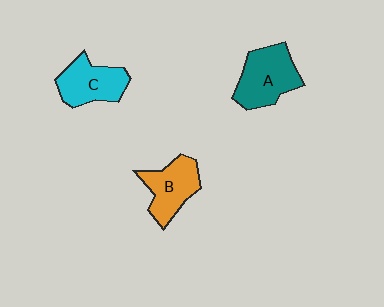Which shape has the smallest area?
Shape B (orange).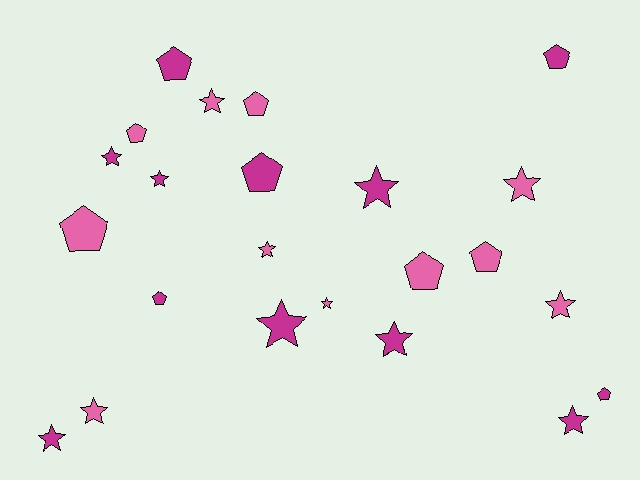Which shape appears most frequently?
Star, with 13 objects.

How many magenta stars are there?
There are 7 magenta stars.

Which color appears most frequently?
Magenta, with 12 objects.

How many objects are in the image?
There are 23 objects.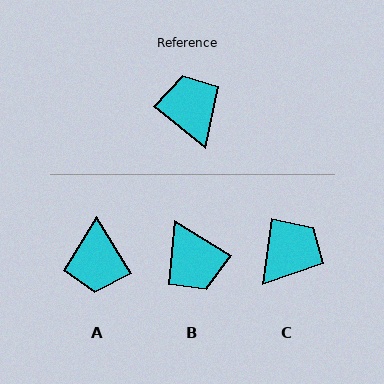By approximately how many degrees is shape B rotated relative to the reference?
Approximately 173 degrees clockwise.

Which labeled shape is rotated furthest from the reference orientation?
B, about 173 degrees away.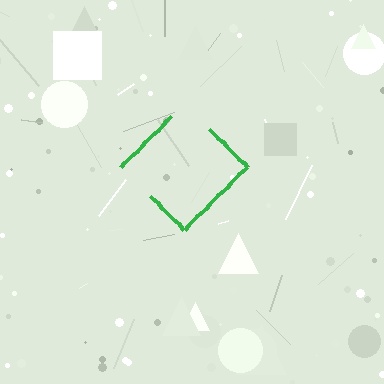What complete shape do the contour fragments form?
The contour fragments form a diamond.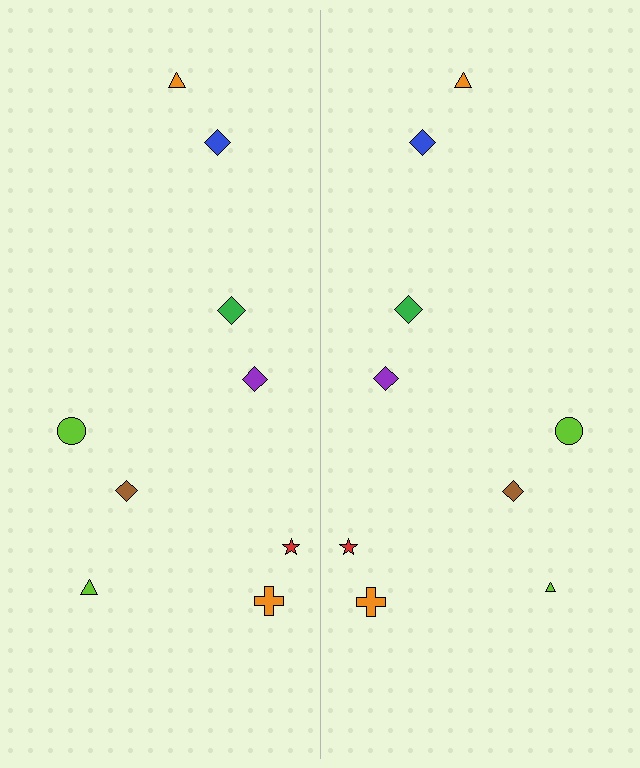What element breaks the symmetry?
The lime triangle on the right side has a different size than its mirror counterpart.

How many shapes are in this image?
There are 18 shapes in this image.